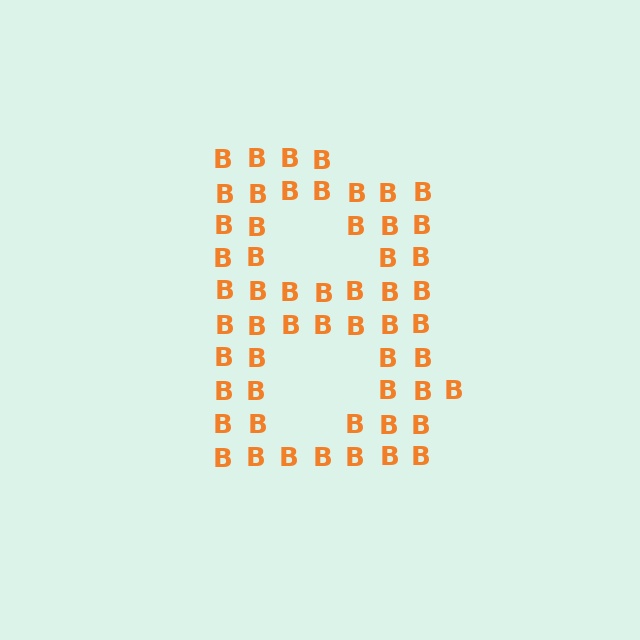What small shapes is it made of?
It is made of small letter B's.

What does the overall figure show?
The overall figure shows the letter B.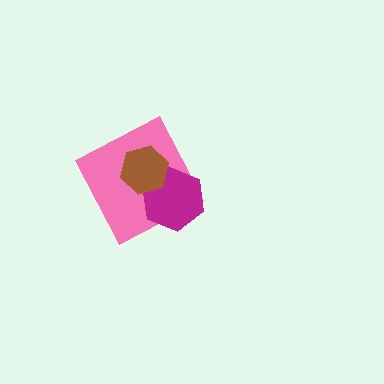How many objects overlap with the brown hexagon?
2 objects overlap with the brown hexagon.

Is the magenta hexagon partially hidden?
Yes, it is partially covered by another shape.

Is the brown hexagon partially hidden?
No, no other shape covers it.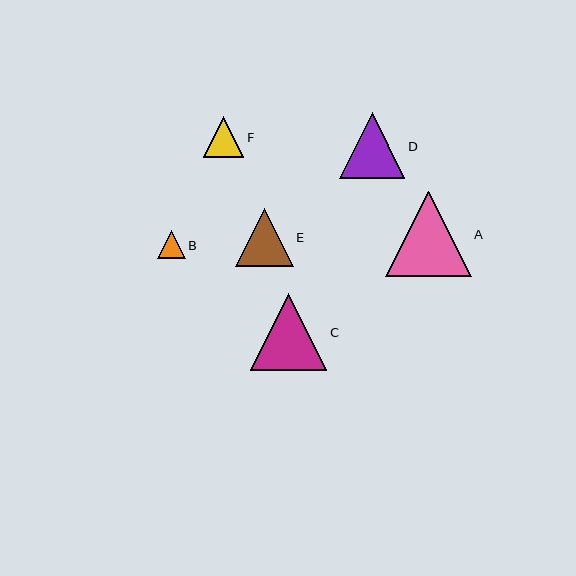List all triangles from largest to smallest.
From largest to smallest: A, C, D, E, F, B.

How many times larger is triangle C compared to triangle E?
Triangle C is approximately 1.3 times the size of triangle E.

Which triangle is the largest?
Triangle A is the largest with a size of approximately 86 pixels.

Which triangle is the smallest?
Triangle B is the smallest with a size of approximately 28 pixels.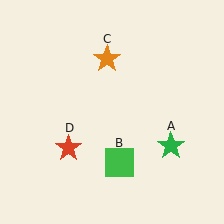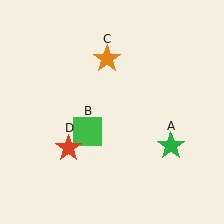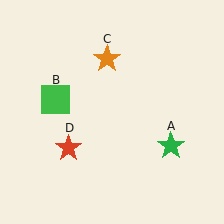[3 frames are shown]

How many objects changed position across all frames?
1 object changed position: green square (object B).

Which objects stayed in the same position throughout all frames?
Green star (object A) and orange star (object C) and red star (object D) remained stationary.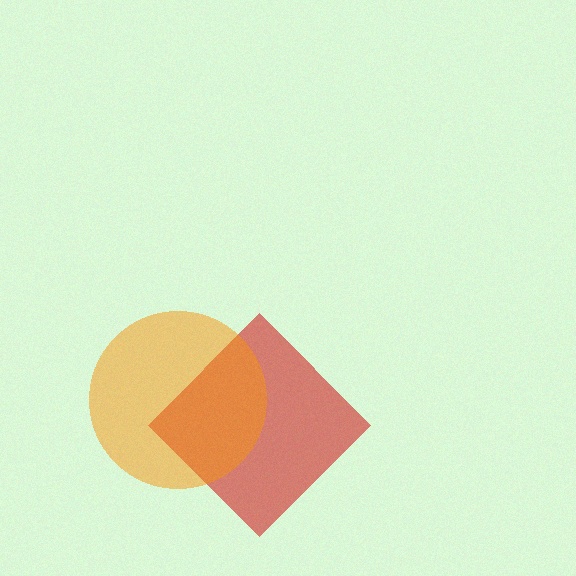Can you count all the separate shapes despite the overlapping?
Yes, there are 2 separate shapes.